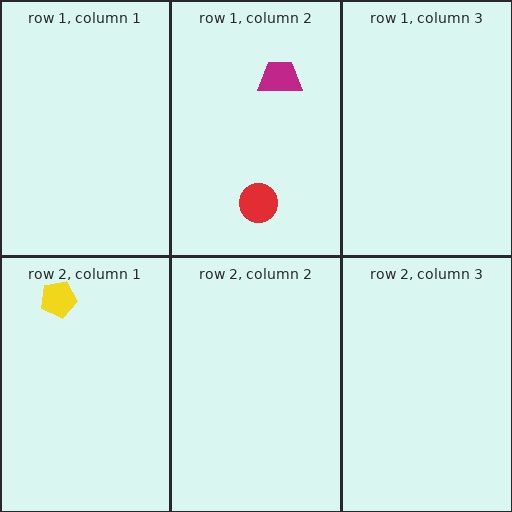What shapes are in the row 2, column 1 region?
The yellow pentagon.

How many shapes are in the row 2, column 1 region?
1.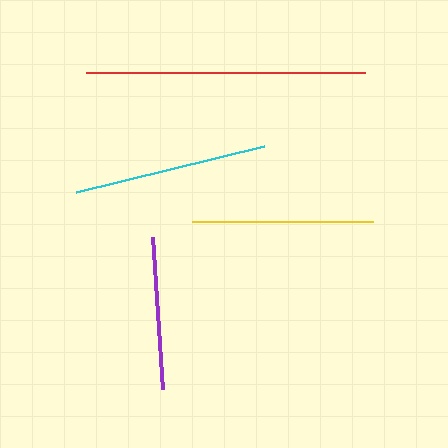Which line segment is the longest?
The red line is the longest at approximately 279 pixels.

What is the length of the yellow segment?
The yellow segment is approximately 181 pixels long.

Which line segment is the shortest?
The purple line is the shortest at approximately 152 pixels.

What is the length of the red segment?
The red segment is approximately 279 pixels long.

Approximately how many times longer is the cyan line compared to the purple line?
The cyan line is approximately 1.3 times the length of the purple line.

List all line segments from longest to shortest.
From longest to shortest: red, cyan, yellow, purple.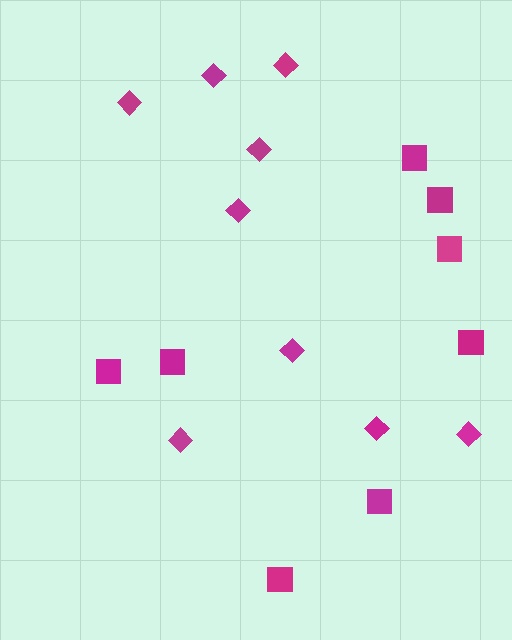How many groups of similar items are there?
There are 2 groups: one group of diamonds (9) and one group of squares (8).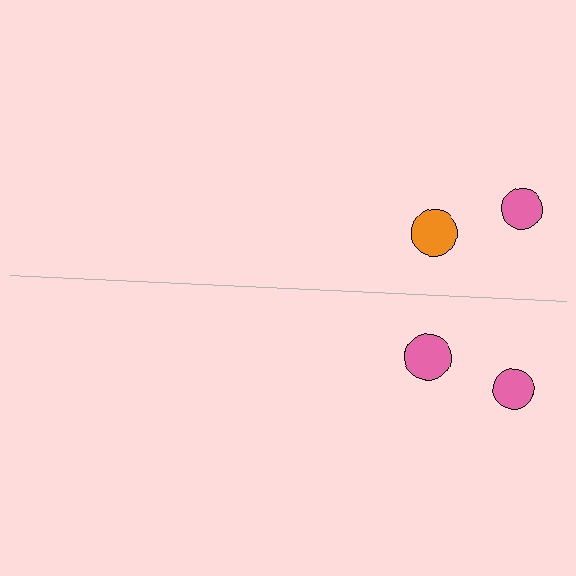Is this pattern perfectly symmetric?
No, the pattern is not perfectly symmetric. The pink circle on the bottom side breaks the symmetry — its mirror counterpart is orange.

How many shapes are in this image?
There are 4 shapes in this image.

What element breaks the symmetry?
The pink circle on the bottom side breaks the symmetry — its mirror counterpart is orange.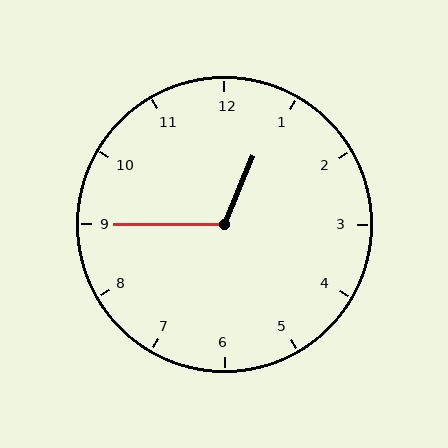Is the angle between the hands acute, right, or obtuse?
It is obtuse.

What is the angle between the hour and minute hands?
Approximately 112 degrees.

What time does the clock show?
12:45.